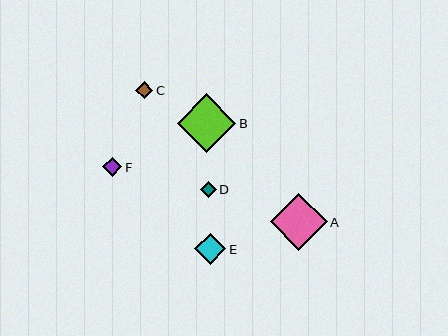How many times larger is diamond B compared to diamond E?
Diamond B is approximately 1.9 times the size of diamond E.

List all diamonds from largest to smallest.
From largest to smallest: B, A, E, F, C, D.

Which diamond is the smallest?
Diamond D is the smallest with a size of approximately 16 pixels.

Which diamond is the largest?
Diamond B is the largest with a size of approximately 59 pixels.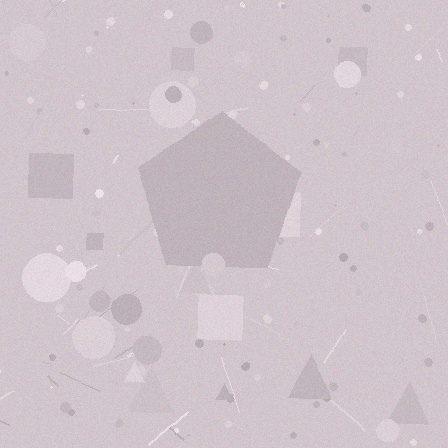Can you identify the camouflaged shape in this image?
The camouflaged shape is a pentagon.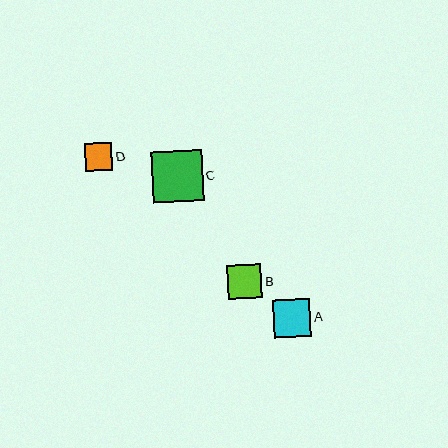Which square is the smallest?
Square D is the smallest with a size of approximately 27 pixels.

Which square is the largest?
Square C is the largest with a size of approximately 51 pixels.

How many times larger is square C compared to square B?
Square C is approximately 1.5 times the size of square B.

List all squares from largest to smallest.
From largest to smallest: C, A, B, D.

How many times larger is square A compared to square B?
Square A is approximately 1.1 times the size of square B.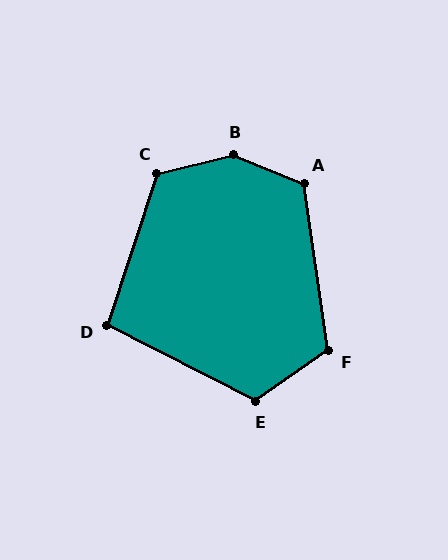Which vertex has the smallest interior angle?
D, at approximately 99 degrees.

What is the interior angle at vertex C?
Approximately 122 degrees (obtuse).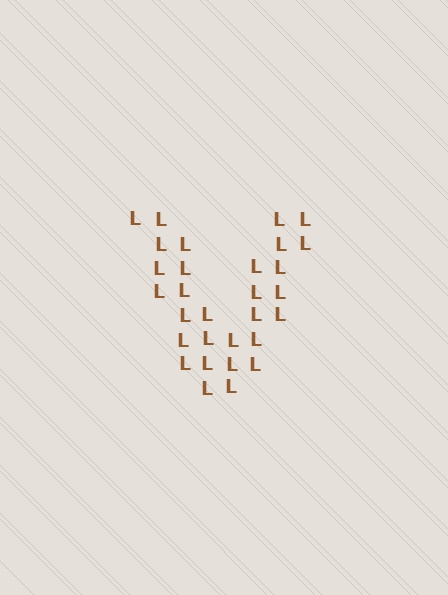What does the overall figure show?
The overall figure shows the letter V.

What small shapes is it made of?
It is made of small letter L's.